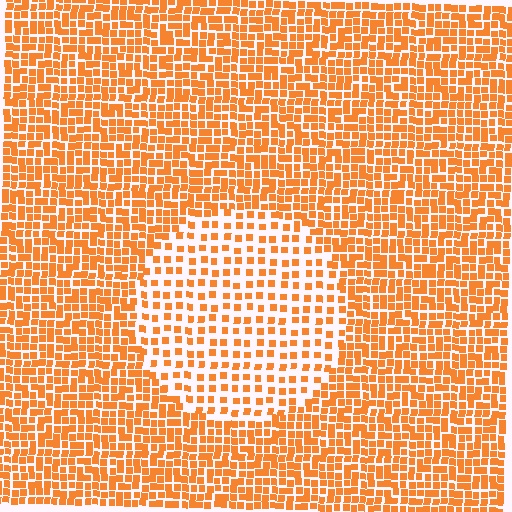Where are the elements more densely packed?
The elements are more densely packed outside the circle boundary.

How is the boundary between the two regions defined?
The boundary is defined by a change in element density (approximately 2.1x ratio). All elements are the same color, size, and shape.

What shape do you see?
I see a circle.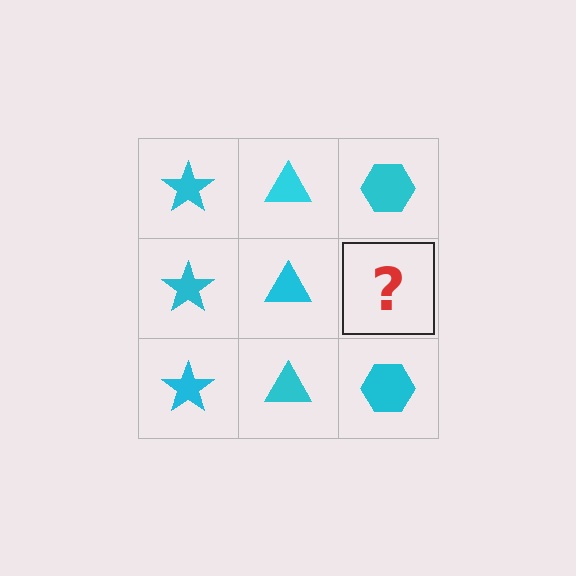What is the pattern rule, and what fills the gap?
The rule is that each column has a consistent shape. The gap should be filled with a cyan hexagon.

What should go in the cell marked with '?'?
The missing cell should contain a cyan hexagon.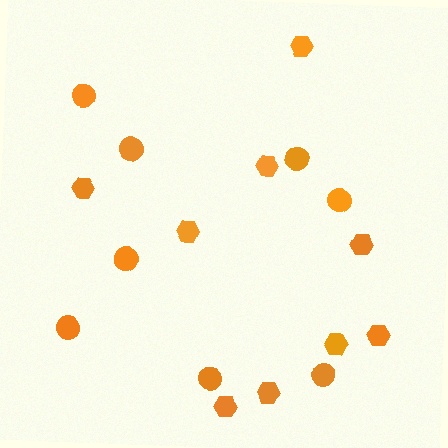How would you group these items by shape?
There are 2 groups: one group of circles (8) and one group of hexagons (9).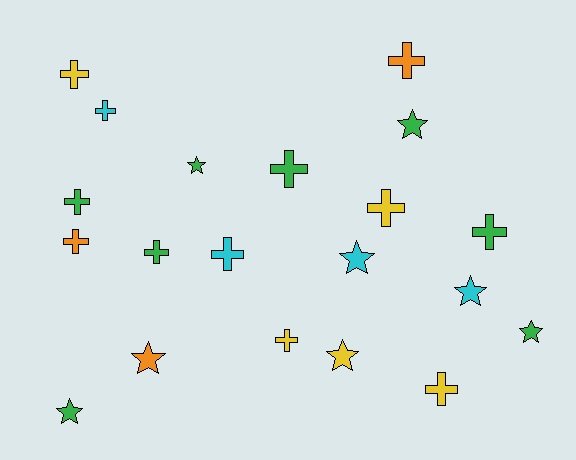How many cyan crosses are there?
There are 2 cyan crosses.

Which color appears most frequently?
Green, with 8 objects.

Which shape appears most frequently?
Cross, with 12 objects.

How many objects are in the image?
There are 20 objects.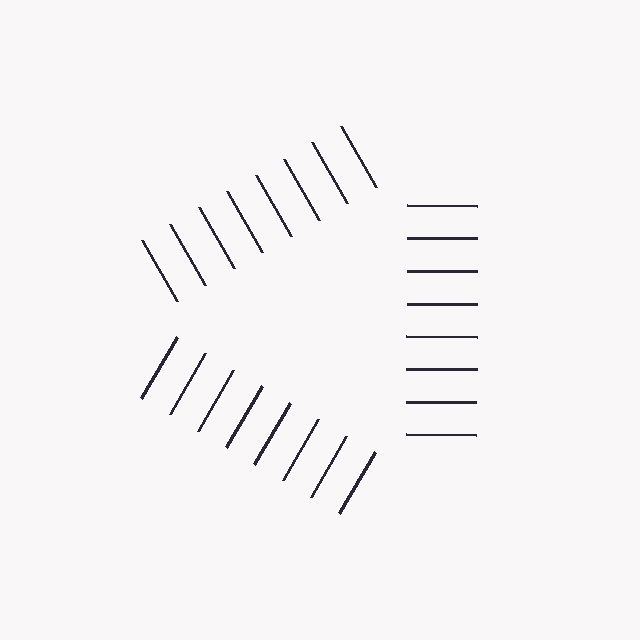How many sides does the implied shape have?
3 sides — the line-ends trace a triangle.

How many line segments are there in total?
24 — 8 along each of the 3 edges.